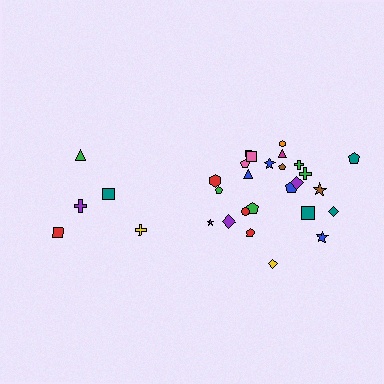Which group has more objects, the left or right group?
The right group.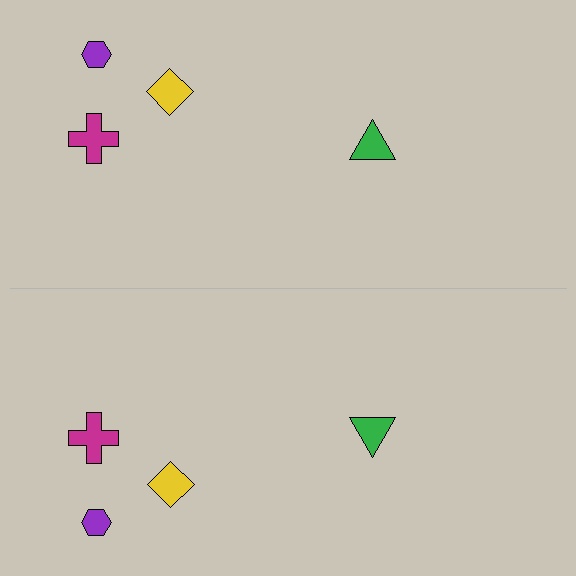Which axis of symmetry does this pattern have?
The pattern has a horizontal axis of symmetry running through the center of the image.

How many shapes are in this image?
There are 8 shapes in this image.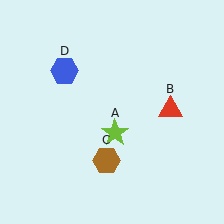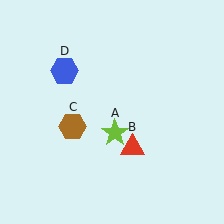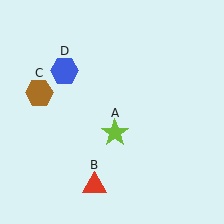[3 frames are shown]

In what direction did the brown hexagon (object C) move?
The brown hexagon (object C) moved up and to the left.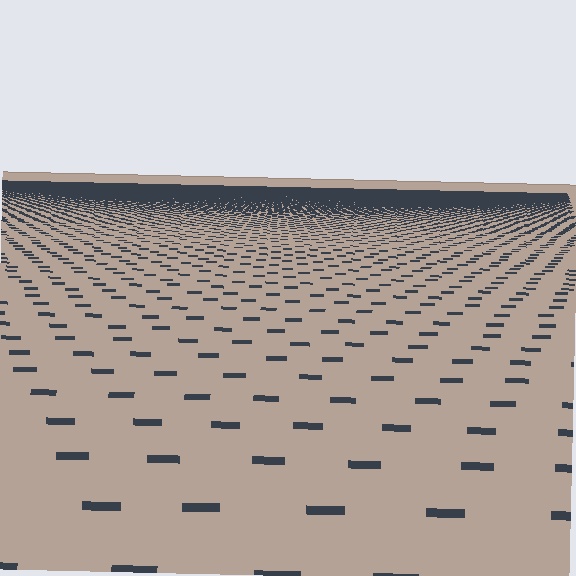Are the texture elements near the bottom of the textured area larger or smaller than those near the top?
Larger. Near the bottom, elements are closer to the viewer and appear at a bigger on-screen size.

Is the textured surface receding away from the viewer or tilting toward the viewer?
The surface is receding away from the viewer. Texture elements get smaller and denser toward the top.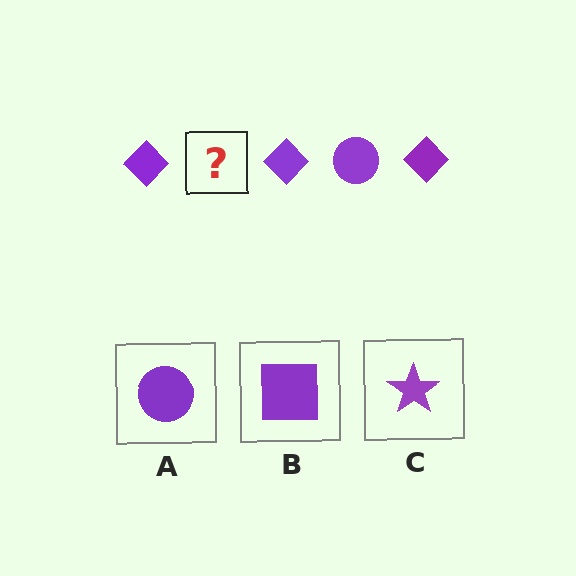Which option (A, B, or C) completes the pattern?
A.